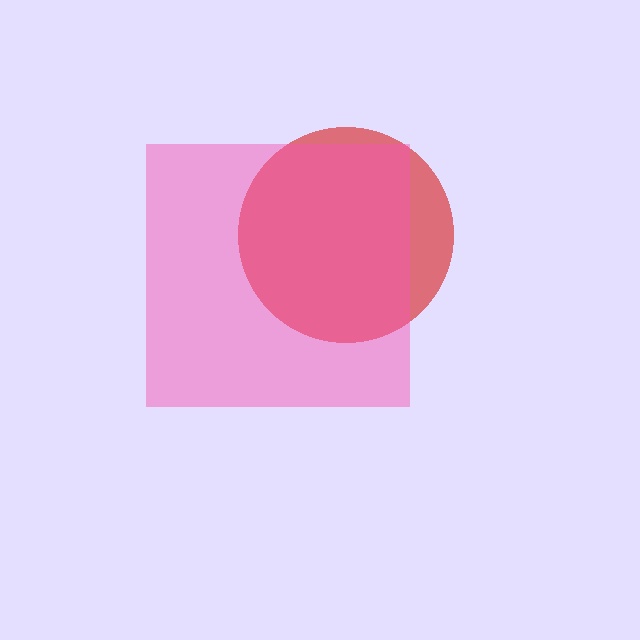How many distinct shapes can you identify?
There are 2 distinct shapes: a red circle, a pink square.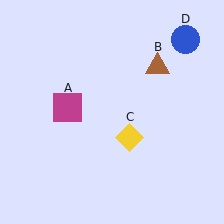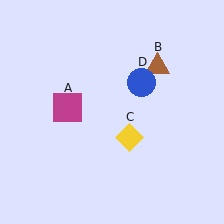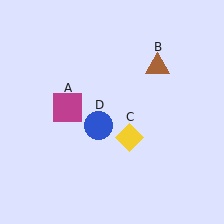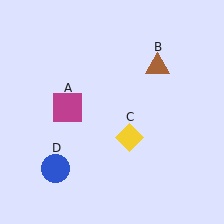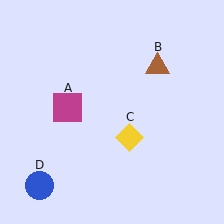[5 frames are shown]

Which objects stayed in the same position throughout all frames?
Magenta square (object A) and brown triangle (object B) and yellow diamond (object C) remained stationary.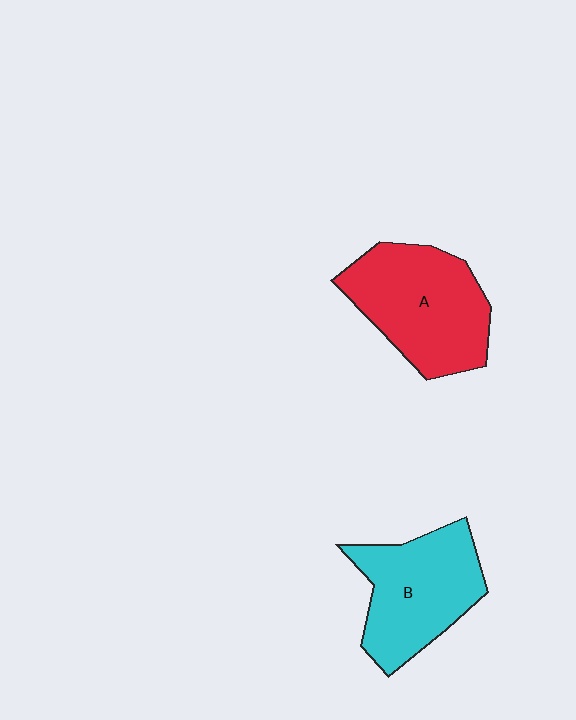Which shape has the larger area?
Shape A (red).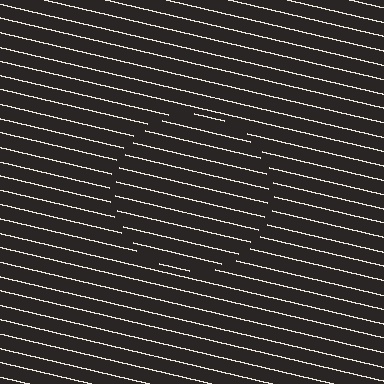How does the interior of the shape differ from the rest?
The interior of the shape contains the same grating, shifted by half a period — the contour is defined by the phase discontinuity where line-ends from the inner and outer gratings abut.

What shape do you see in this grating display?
An illusory circle. The interior of the shape contains the same grating, shifted by half a period — the contour is defined by the phase discontinuity where line-ends from the inner and outer gratings abut.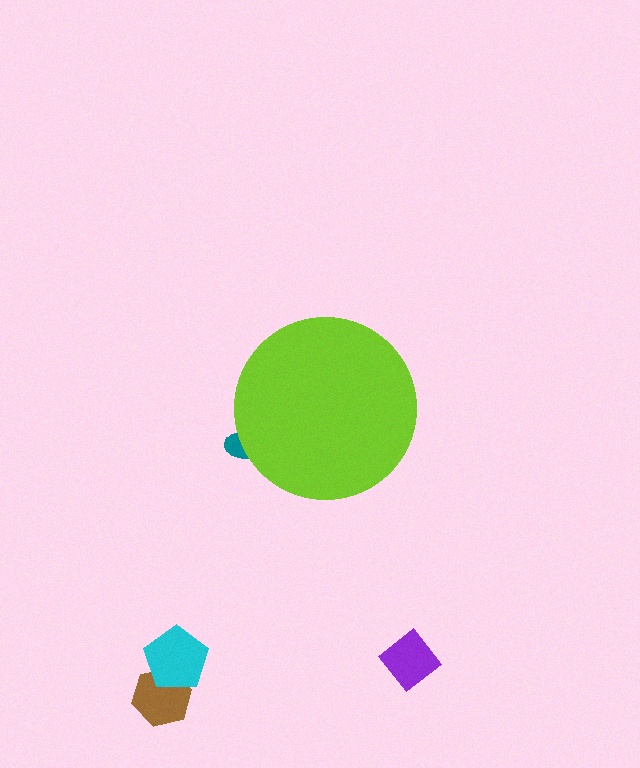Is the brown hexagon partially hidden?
No, the brown hexagon is fully visible.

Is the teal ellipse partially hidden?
Yes, the teal ellipse is partially hidden behind the lime circle.